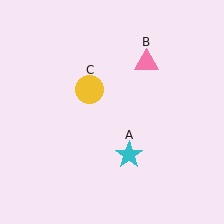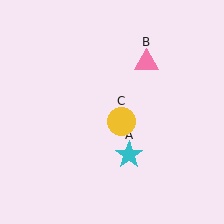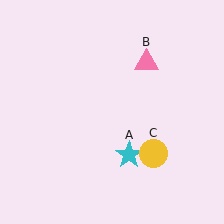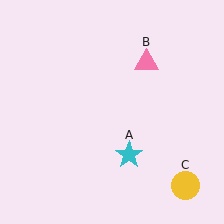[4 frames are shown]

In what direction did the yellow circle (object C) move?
The yellow circle (object C) moved down and to the right.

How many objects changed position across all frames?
1 object changed position: yellow circle (object C).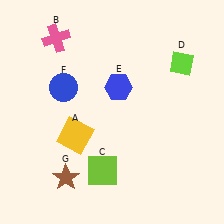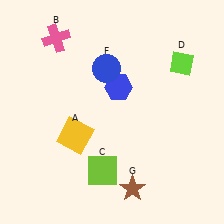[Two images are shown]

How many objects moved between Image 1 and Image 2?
2 objects moved between the two images.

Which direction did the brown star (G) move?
The brown star (G) moved right.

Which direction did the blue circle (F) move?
The blue circle (F) moved right.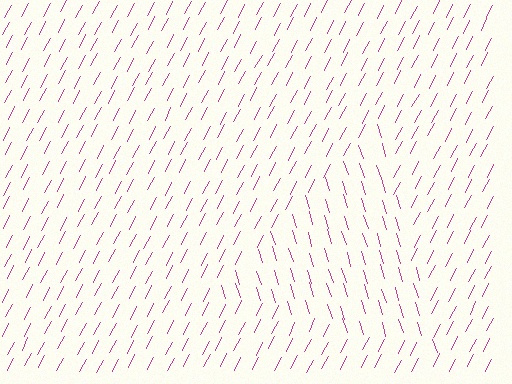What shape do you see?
I see a triangle.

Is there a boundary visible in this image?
Yes, there is a texture boundary formed by a change in line orientation.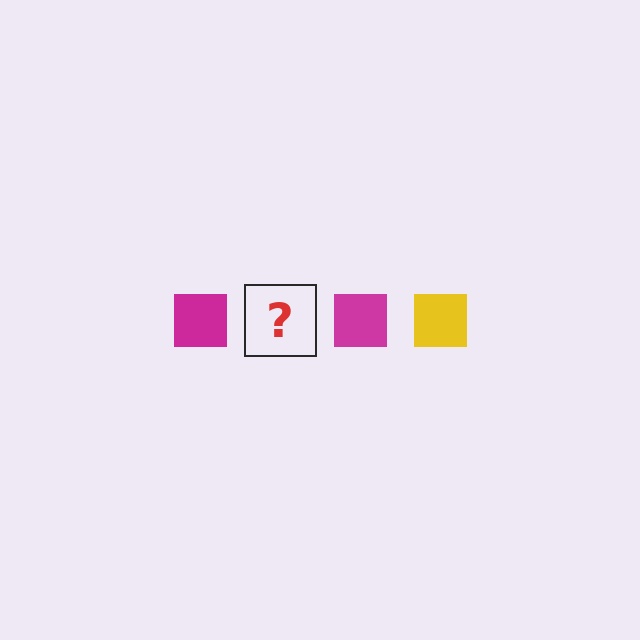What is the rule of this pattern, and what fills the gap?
The rule is that the pattern cycles through magenta, yellow squares. The gap should be filled with a yellow square.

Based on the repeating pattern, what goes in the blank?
The blank should be a yellow square.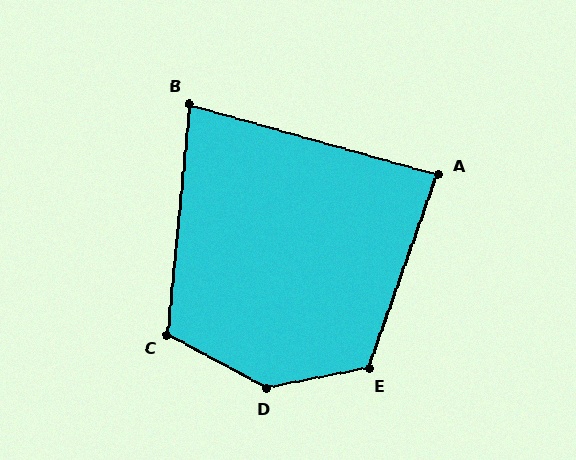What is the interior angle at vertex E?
Approximately 121 degrees (obtuse).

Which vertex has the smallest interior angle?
B, at approximately 80 degrees.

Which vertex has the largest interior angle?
D, at approximately 140 degrees.